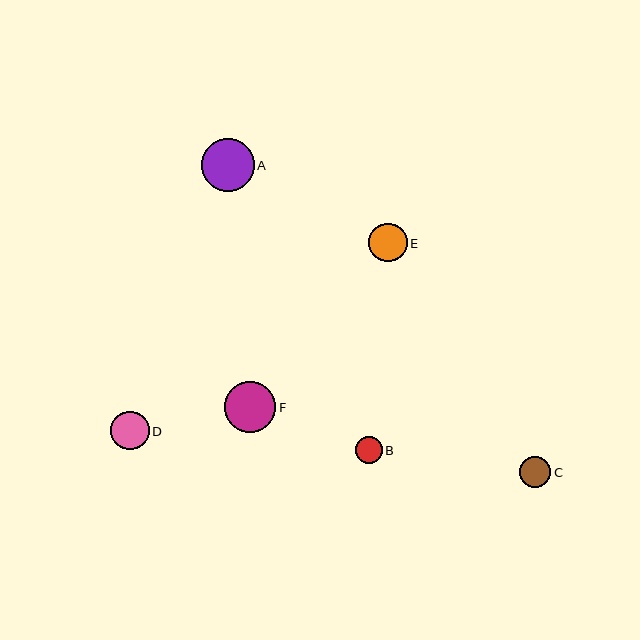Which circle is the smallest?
Circle B is the smallest with a size of approximately 27 pixels.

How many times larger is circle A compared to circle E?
Circle A is approximately 1.4 times the size of circle E.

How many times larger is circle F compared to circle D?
Circle F is approximately 1.3 times the size of circle D.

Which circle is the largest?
Circle A is the largest with a size of approximately 53 pixels.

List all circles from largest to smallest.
From largest to smallest: A, F, D, E, C, B.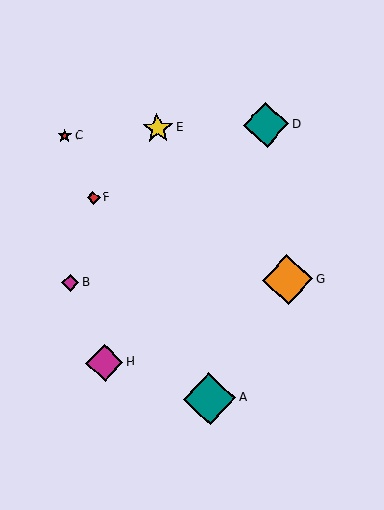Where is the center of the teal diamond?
The center of the teal diamond is at (209, 399).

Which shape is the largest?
The teal diamond (labeled A) is the largest.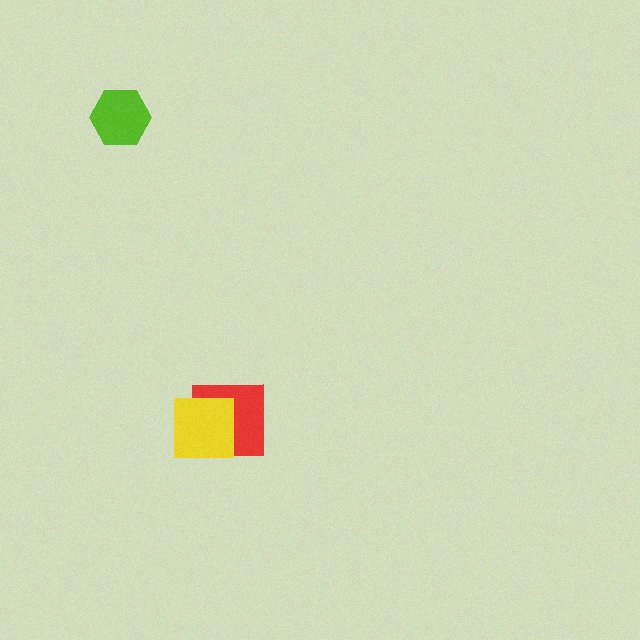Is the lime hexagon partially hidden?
No, no other shape covers it.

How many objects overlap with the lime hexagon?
0 objects overlap with the lime hexagon.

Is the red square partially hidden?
Yes, it is partially covered by another shape.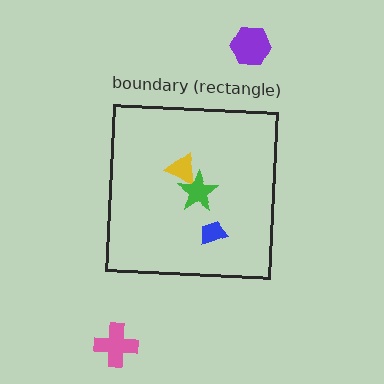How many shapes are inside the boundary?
3 inside, 2 outside.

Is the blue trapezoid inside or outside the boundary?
Inside.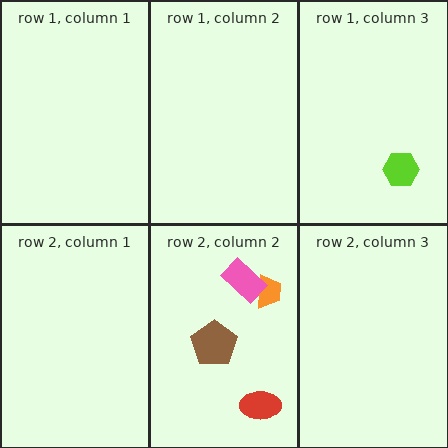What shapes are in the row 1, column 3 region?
The lime hexagon.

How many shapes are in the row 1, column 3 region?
1.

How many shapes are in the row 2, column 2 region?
4.